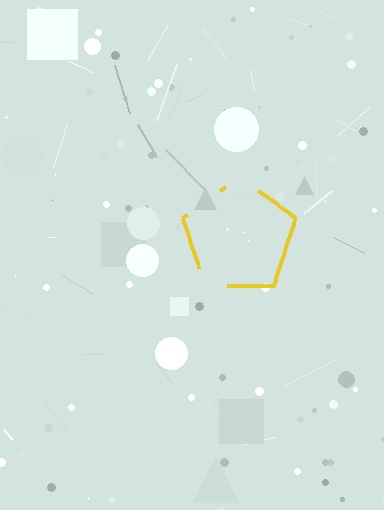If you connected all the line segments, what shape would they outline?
They would outline a pentagon.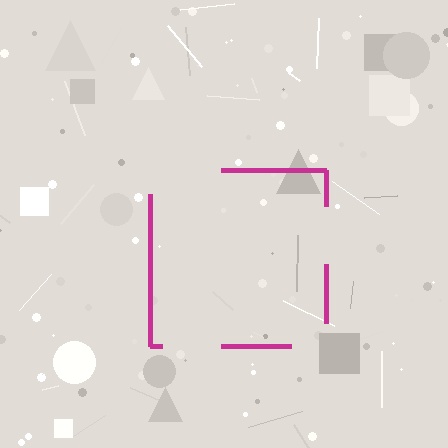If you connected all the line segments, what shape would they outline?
They would outline a square.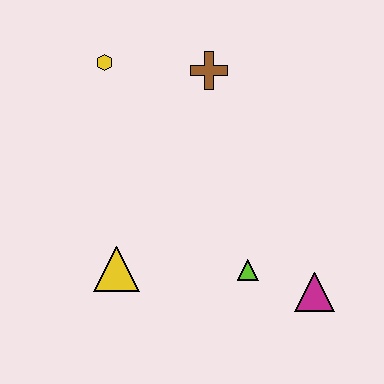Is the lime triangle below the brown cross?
Yes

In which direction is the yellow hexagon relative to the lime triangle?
The yellow hexagon is above the lime triangle.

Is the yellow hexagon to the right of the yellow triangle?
No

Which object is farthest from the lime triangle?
The yellow hexagon is farthest from the lime triangle.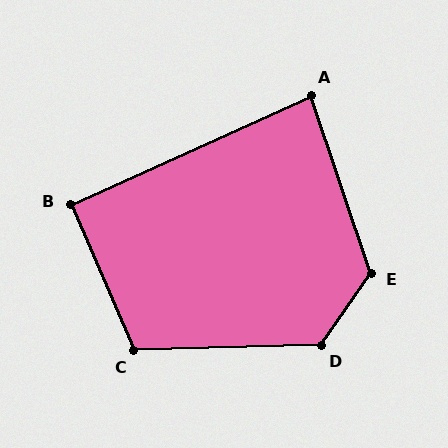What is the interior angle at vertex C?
Approximately 112 degrees (obtuse).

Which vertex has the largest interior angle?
E, at approximately 127 degrees.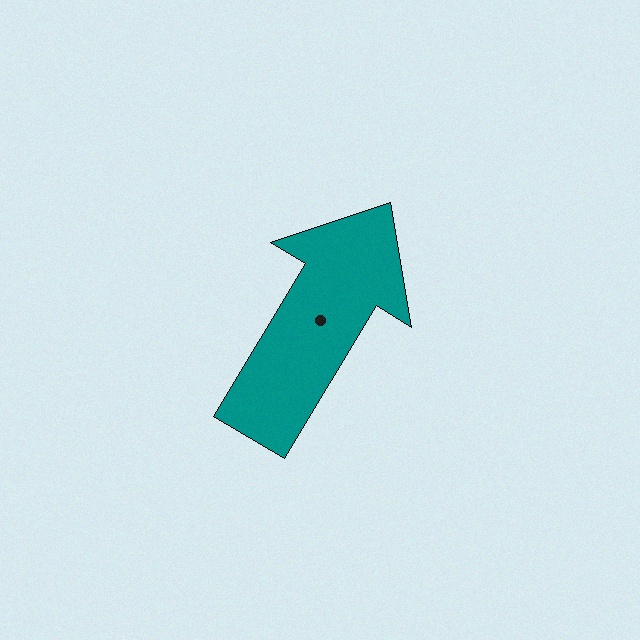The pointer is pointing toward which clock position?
Roughly 1 o'clock.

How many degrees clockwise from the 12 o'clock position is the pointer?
Approximately 31 degrees.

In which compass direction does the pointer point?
Northeast.